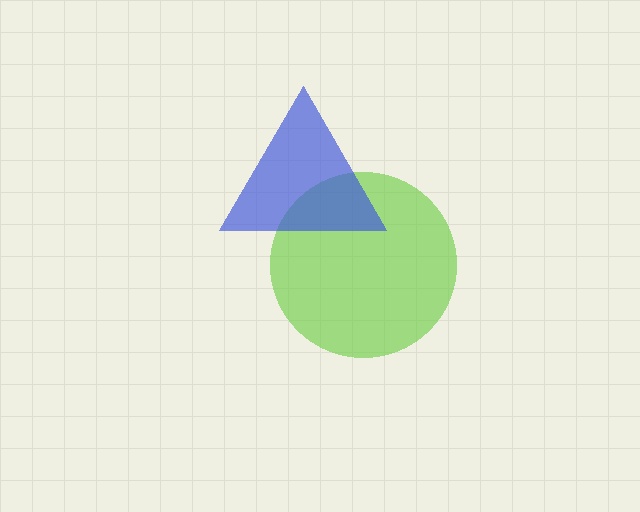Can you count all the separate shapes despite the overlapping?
Yes, there are 2 separate shapes.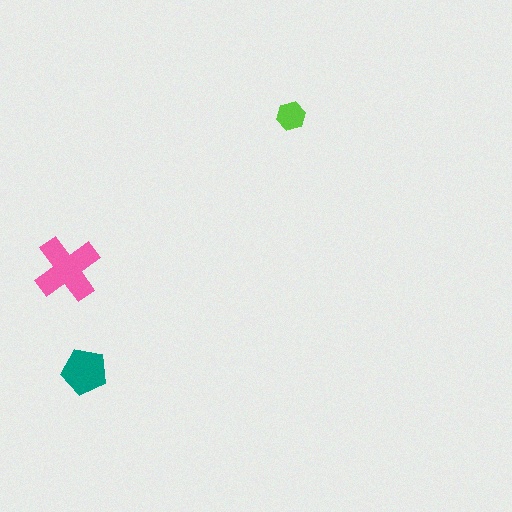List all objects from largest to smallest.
The pink cross, the teal pentagon, the lime hexagon.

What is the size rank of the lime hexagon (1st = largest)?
3rd.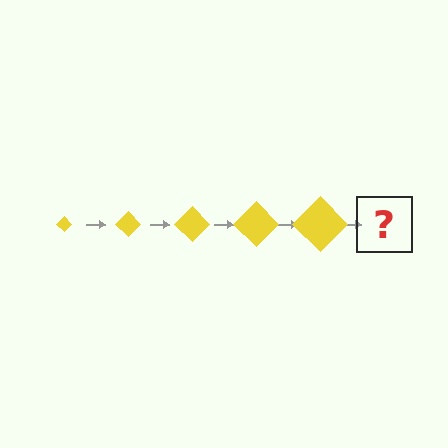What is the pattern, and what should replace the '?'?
The pattern is that the diamond gets progressively larger each step. The '?' should be a yellow diamond, larger than the previous one.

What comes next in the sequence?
The next element should be a yellow diamond, larger than the previous one.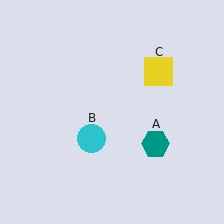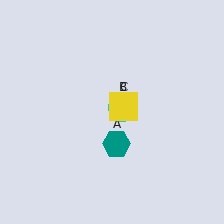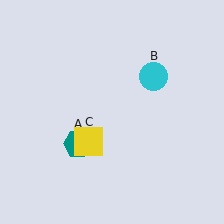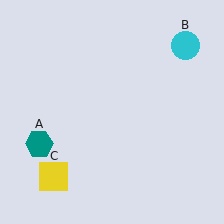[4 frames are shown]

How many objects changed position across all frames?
3 objects changed position: teal hexagon (object A), cyan circle (object B), yellow square (object C).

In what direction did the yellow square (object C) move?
The yellow square (object C) moved down and to the left.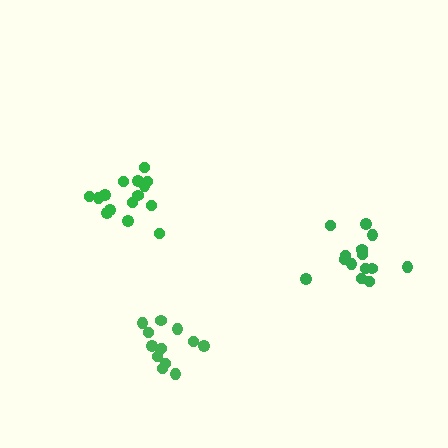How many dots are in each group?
Group 1: 12 dots, Group 2: 15 dots, Group 3: 14 dots (41 total).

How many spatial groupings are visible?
There are 3 spatial groupings.